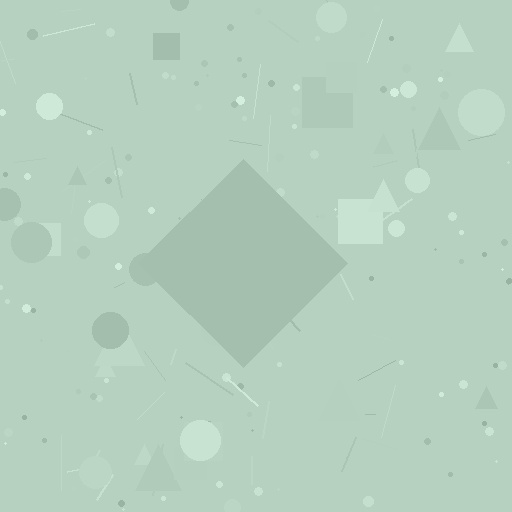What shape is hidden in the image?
A diamond is hidden in the image.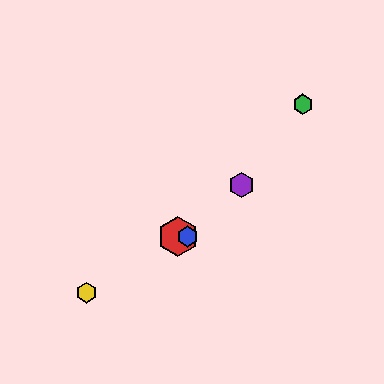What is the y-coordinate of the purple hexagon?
The purple hexagon is at y≈185.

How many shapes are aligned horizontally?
2 shapes (the red hexagon, the blue hexagon) are aligned horizontally.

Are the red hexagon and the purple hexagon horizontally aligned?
No, the red hexagon is at y≈236 and the purple hexagon is at y≈185.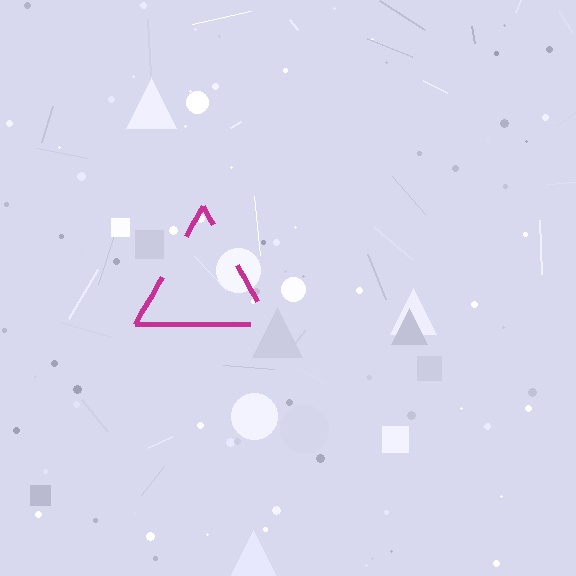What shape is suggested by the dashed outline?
The dashed outline suggests a triangle.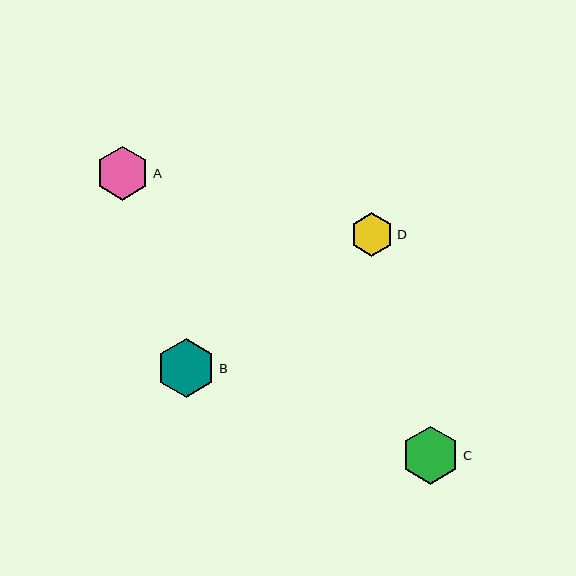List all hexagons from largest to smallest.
From largest to smallest: B, C, A, D.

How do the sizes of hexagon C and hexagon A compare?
Hexagon C and hexagon A are approximately the same size.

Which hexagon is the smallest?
Hexagon D is the smallest with a size of approximately 44 pixels.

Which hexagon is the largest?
Hexagon B is the largest with a size of approximately 59 pixels.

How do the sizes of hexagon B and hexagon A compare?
Hexagon B and hexagon A are approximately the same size.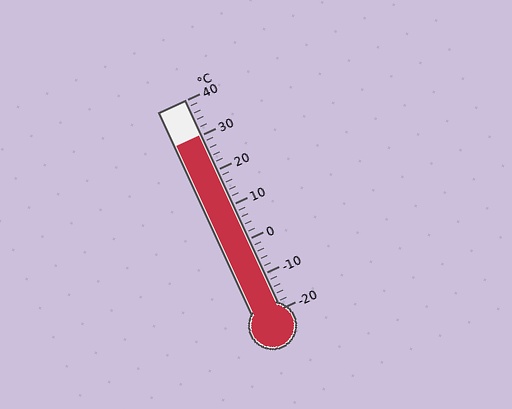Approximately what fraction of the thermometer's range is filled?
The thermometer is filled to approximately 85% of its range.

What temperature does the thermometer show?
The thermometer shows approximately 30°C.